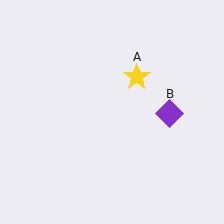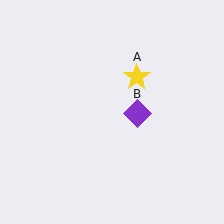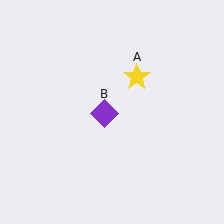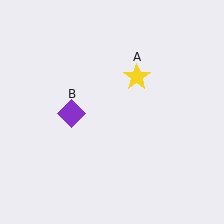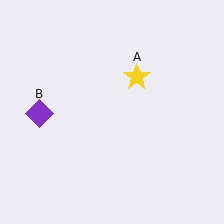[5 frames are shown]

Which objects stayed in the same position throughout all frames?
Yellow star (object A) remained stationary.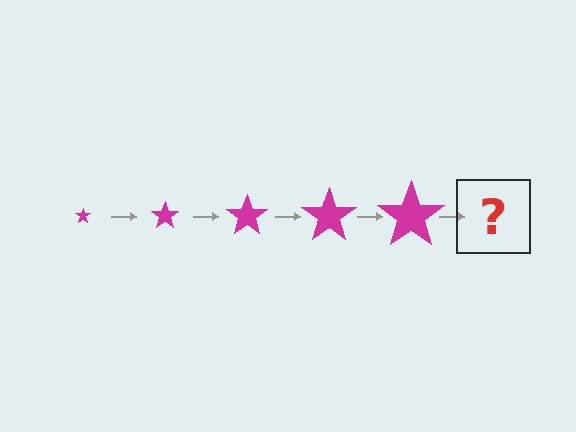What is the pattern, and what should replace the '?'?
The pattern is that the star gets progressively larger each step. The '?' should be a magenta star, larger than the previous one.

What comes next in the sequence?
The next element should be a magenta star, larger than the previous one.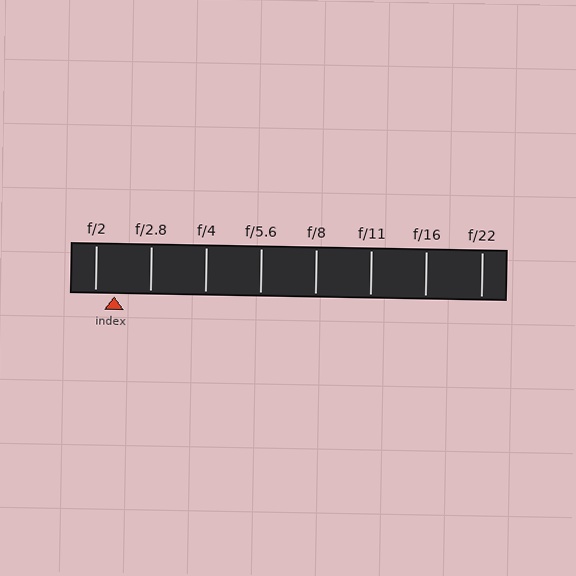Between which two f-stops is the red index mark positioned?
The index mark is between f/2 and f/2.8.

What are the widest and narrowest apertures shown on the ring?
The widest aperture shown is f/2 and the narrowest is f/22.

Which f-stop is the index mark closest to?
The index mark is closest to f/2.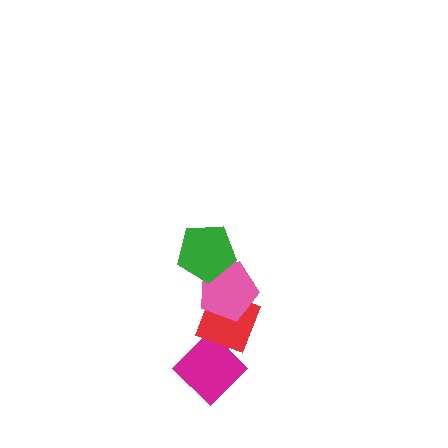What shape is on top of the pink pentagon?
The green pentagon is on top of the pink pentagon.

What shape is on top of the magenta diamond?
The red diamond is on top of the magenta diamond.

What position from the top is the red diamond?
The red diamond is 3rd from the top.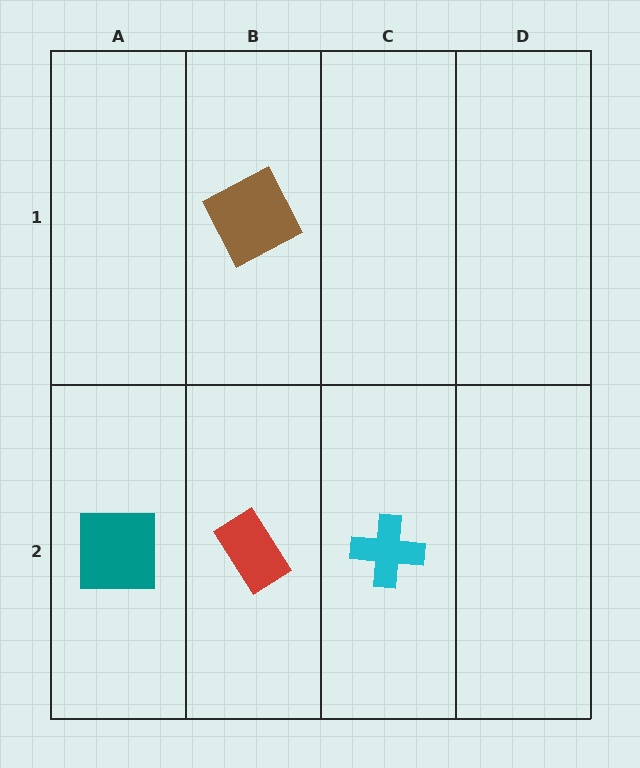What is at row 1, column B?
A brown square.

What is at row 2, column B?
A red rectangle.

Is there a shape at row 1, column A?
No, that cell is empty.